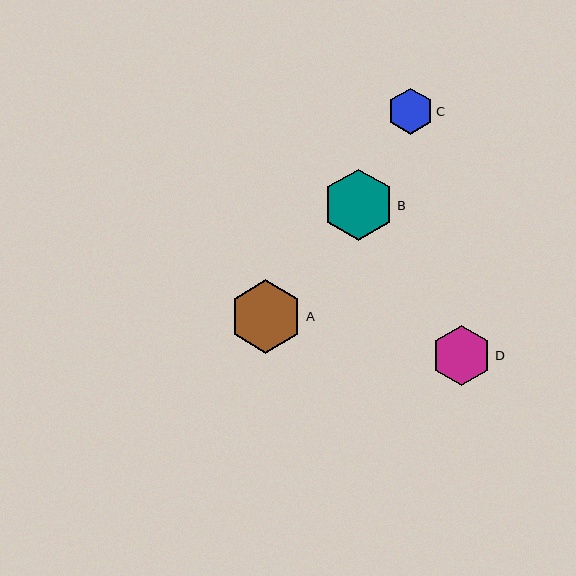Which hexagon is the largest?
Hexagon A is the largest with a size of approximately 73 pixels.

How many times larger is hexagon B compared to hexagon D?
Hexagon B is approximately 1.2 times the size of hexagon D.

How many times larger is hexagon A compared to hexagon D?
Hexagon A is approximately 1.2 times the size of hexagon D.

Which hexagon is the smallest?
Hexagon C is the smallest with a size of approximately 46 pixels.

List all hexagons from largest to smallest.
From largest to smallest: A, B, D, C.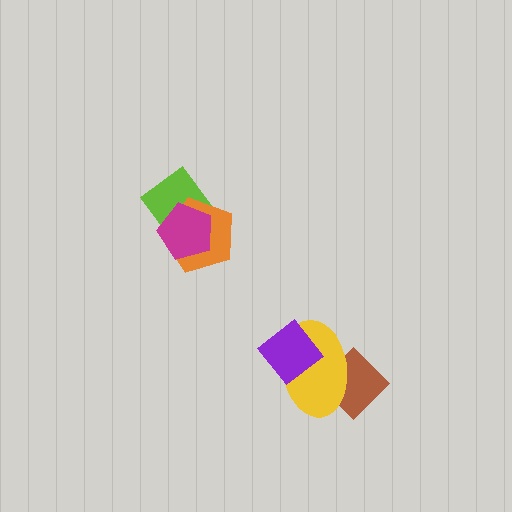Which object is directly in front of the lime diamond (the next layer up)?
The orange pentagon is directly in front of the lime diamond.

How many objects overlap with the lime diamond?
2 objects overlap with the lime diamond.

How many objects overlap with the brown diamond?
1 object overlaps with the brown diamond.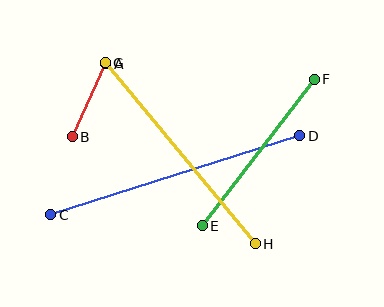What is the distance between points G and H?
The distance is approximately 235 pixels.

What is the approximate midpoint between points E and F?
The midpoint is at approximately (258, 152) pixels.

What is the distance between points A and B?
The distance is approximately 81 pixels.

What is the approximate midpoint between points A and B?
The midpoint is at approximately (89, 100) pixels.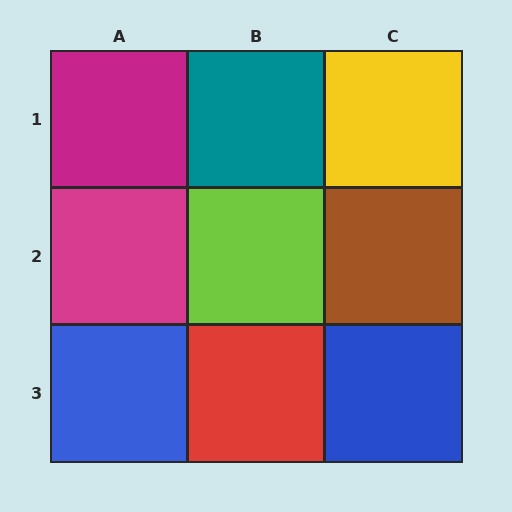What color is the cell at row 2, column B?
Lime.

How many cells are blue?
2 cells are blue.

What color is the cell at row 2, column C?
Brown.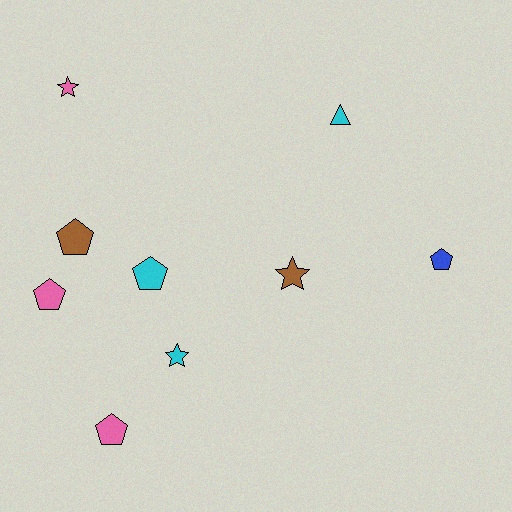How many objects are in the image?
There are 9 objects.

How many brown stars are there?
There is 1 brown star.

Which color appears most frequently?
Pink, with 3 objects.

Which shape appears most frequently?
Pentagon, with 5 objects.